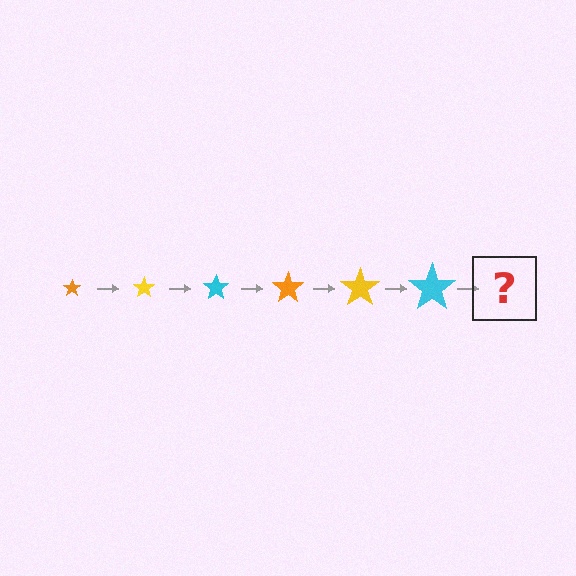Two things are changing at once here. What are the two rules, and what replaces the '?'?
The two rules are that the star grows larger each step and the color cycles through orange, yellow, and cyan. The '?' should be an orange star, larger than the previous one.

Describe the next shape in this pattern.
It should be an orange star, larger than the previous one.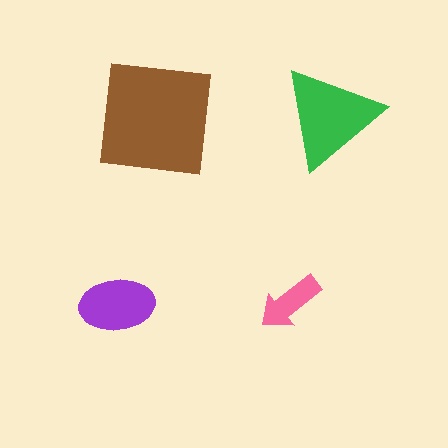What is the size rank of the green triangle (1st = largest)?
2nd.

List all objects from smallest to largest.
The pink arrow, the purple ellipse, the green triangle, the brown square.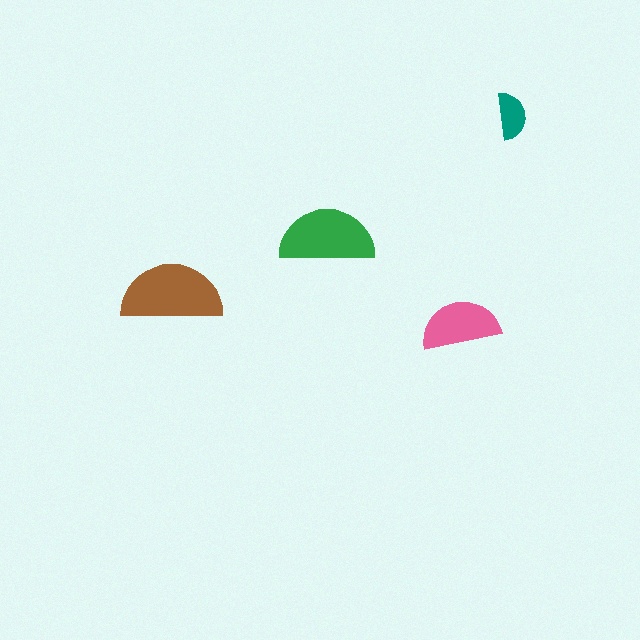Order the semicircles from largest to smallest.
the brown one, the green one, the pink one, the teal one.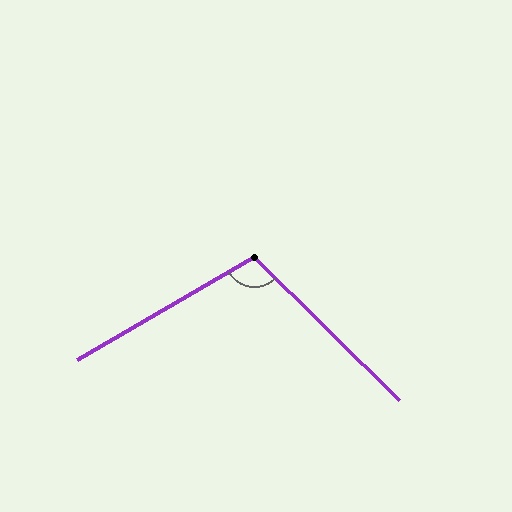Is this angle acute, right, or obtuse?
It is obtuse.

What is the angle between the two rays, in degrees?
Approximately 105 degrees.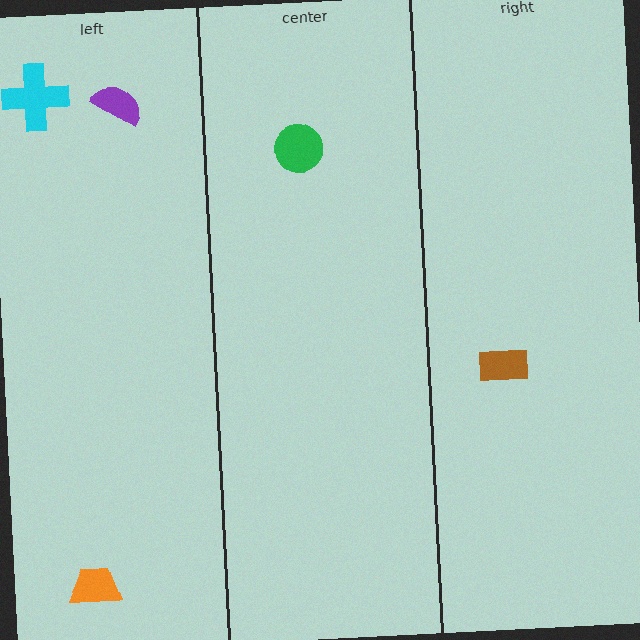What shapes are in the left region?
The purple semicircle, the orange trapezoid, the cyan cross.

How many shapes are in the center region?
1.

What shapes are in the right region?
The brown rectangle.